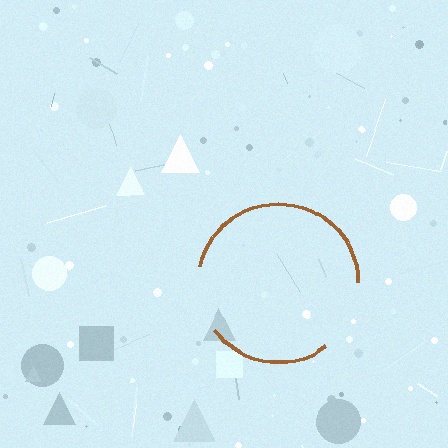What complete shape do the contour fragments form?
The contour fragments form a circle.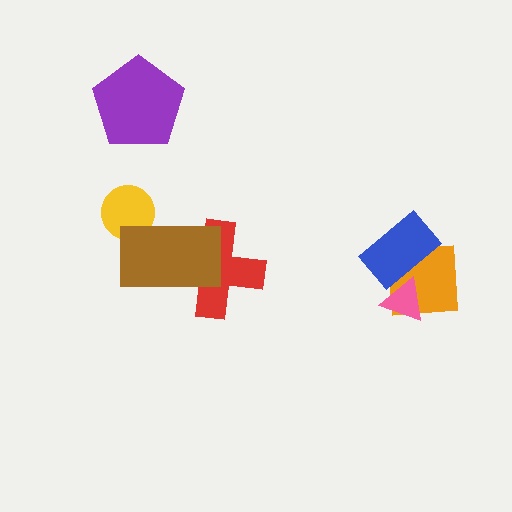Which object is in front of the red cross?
The brown rectangle is in front of the red cross.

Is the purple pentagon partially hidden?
No, no other shape covers it.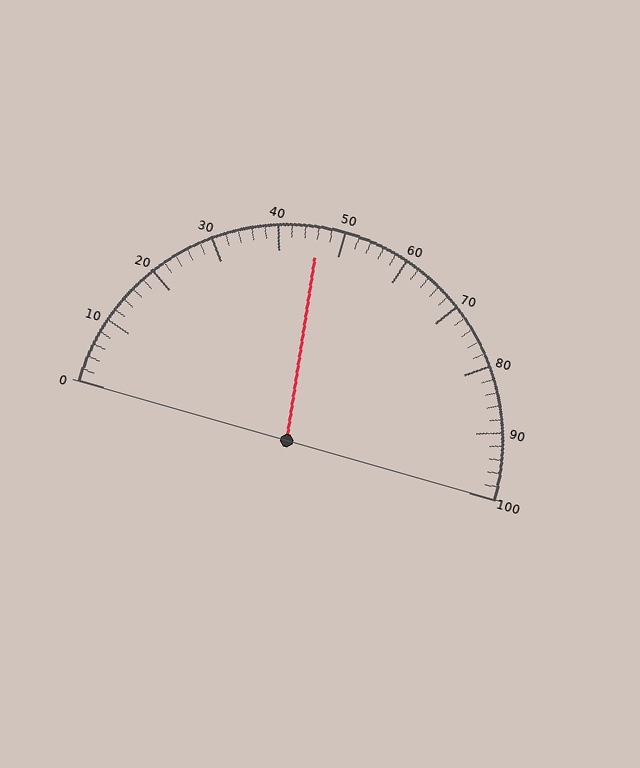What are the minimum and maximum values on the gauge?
The gauge ranges from 0 to 100.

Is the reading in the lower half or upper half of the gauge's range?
The reading is in the lower half of the range (0 to 100).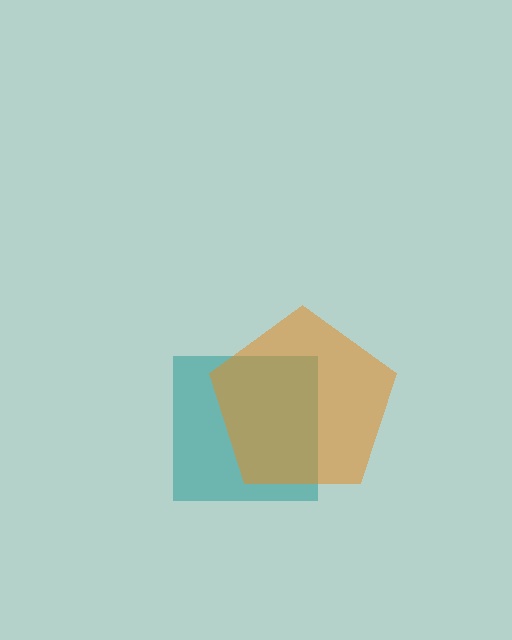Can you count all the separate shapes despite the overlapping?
Yes, there are 2 separate shapes.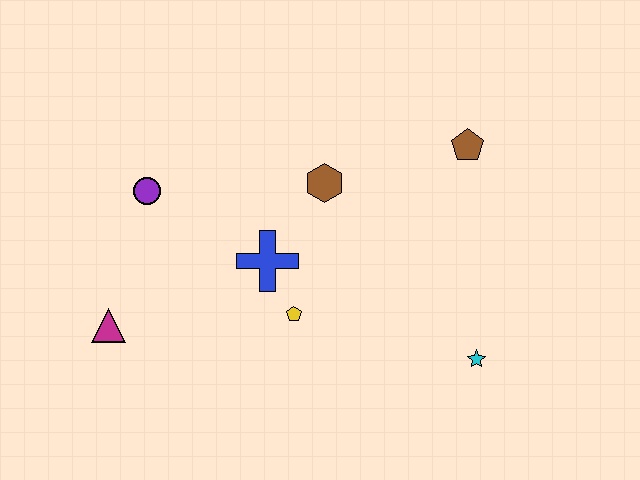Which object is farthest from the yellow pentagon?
The brown pentagon is farthest from the yellow pentagon.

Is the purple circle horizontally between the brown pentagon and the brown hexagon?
No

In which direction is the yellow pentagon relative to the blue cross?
The yellow pentagon is below the blue cross.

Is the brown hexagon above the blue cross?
Yes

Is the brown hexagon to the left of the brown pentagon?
Yes